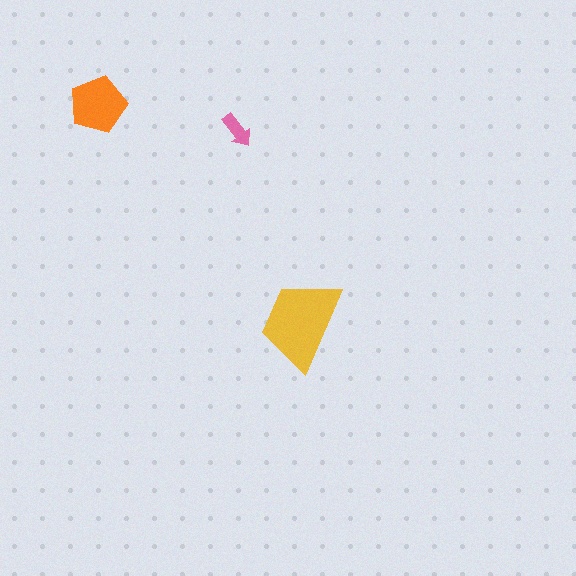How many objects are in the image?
There are 3 objects in the image.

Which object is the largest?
The yellow trapezoid.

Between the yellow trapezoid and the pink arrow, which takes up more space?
The yellow trapezoid.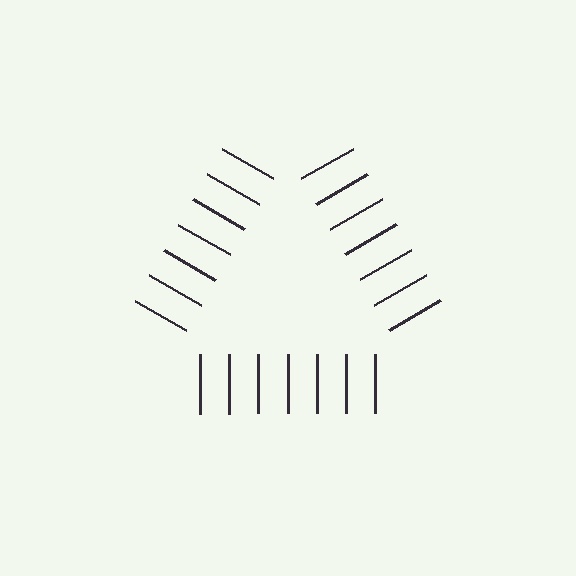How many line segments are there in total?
21 — 7 along each of the 3 edges.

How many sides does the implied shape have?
3 sides — the line-ends trace a triangle.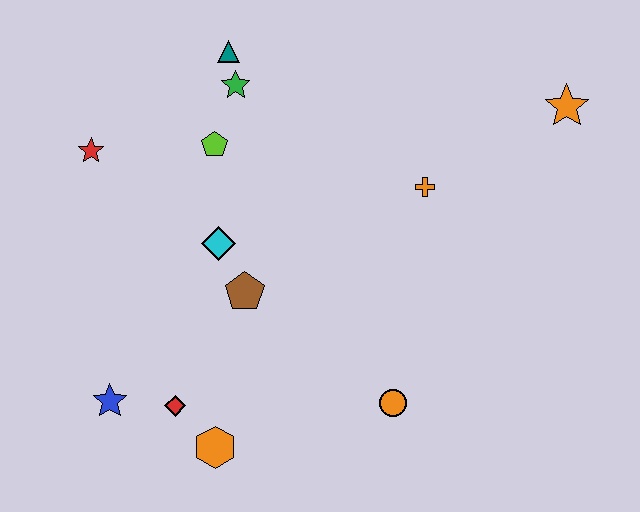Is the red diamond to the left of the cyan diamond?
Yes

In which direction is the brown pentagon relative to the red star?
The brown pentagon is to the right of the red star.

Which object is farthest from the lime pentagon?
The orange star is farthest from the lime pentagon.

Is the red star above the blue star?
Yes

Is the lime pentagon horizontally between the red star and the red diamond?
No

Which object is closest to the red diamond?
The orange hexagon is closest to the red diamond.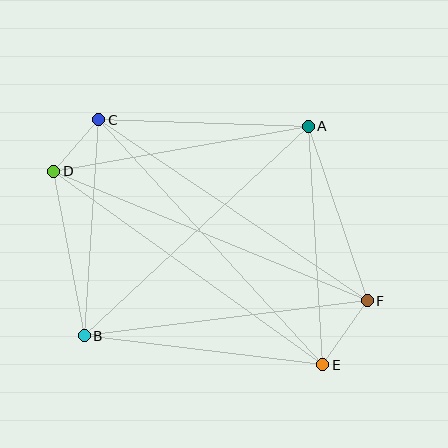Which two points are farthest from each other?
Points D and F are farthest from each other.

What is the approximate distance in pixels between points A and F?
The distance between A and F is approximately 184 pixels.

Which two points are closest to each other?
Points C and D are closest to each other.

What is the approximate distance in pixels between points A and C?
The distance between A and C is approximately 210 pixels.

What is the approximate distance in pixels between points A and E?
The distance between A and E is approximately 239 pixels.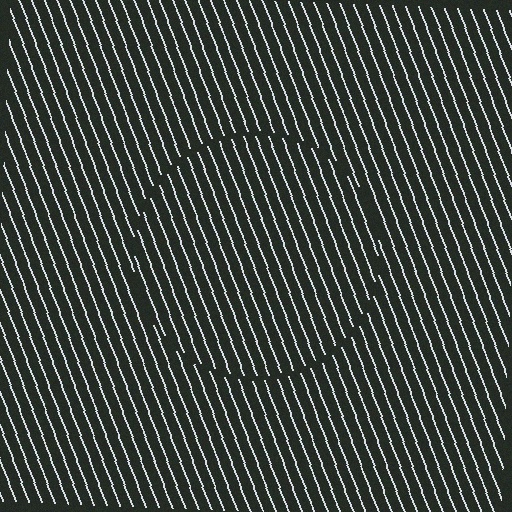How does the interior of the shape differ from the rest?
The interior of the shape contains the same grating, shifted by half a period — the contour is defined by the phase discontinuity where line-ends from the inner and outer gratings abut.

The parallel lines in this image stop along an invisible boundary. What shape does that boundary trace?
An illusory circle. The interior of the shape contains the same grating, shifted by half a period — the contour is defined by the phase discontinuity where line-ends from the inner and outer gratings abut.